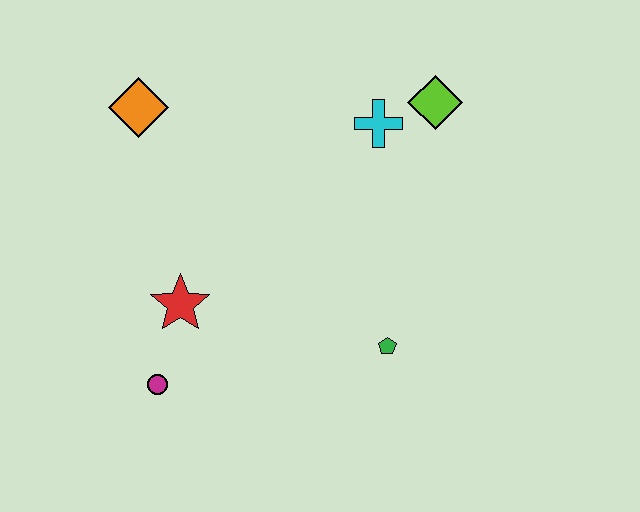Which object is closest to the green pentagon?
The red star is closest to the green pentagon.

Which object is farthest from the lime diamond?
The magenta circle is farthest from the lime diamond.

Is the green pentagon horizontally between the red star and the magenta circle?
No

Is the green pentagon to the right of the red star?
Yes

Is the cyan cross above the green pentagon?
Yes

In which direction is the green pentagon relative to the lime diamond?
The green pentagon is below the lime diamond.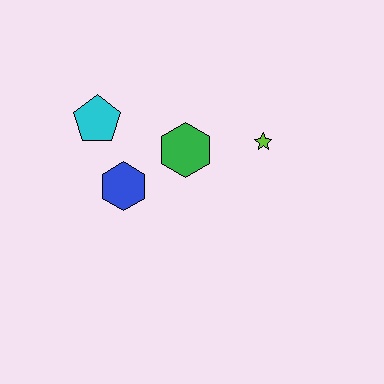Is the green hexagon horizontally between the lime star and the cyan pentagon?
Yes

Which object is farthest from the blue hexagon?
The lime star is farthest from the blue hexagon.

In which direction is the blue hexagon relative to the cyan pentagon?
The blue hexagon is below the cyan pentagon.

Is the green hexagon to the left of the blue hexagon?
No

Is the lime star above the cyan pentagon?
No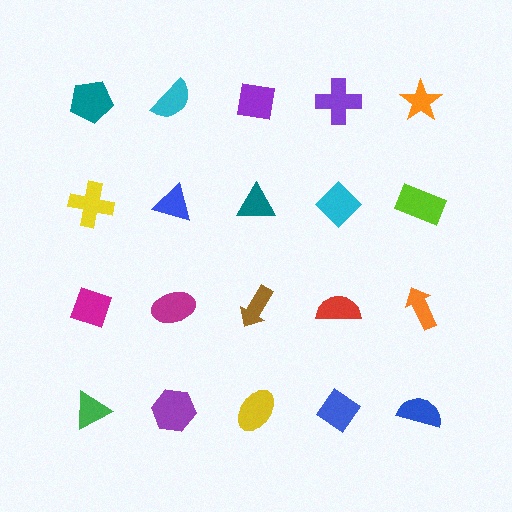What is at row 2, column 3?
A teal triangle.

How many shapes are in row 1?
5 shapes.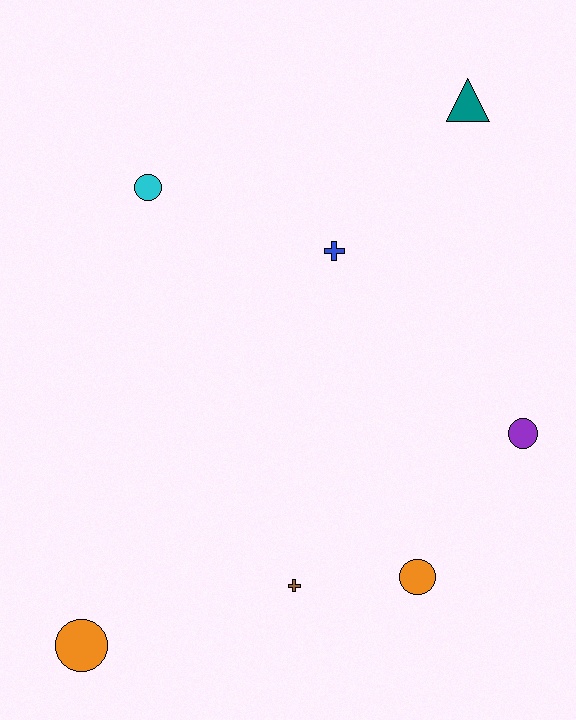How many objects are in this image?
There are 7 objects.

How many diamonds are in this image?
There are no diamonds.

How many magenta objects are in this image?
There are no magenta objects.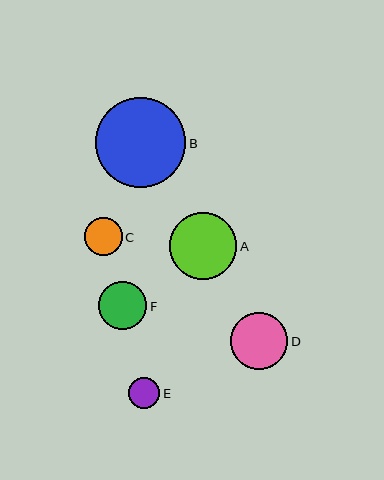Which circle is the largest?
Circle B is the largest with a size of approximately 90 pixels.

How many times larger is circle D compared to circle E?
Circle D is approximately 1.8 times the size of circle E.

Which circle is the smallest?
Circle E is the smallest with a size of approximately 31 pixels.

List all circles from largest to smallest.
From largest to smallest: B, A, D, F, C, E.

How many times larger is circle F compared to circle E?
Circle F is approximately 1.6 times the size of circle E.